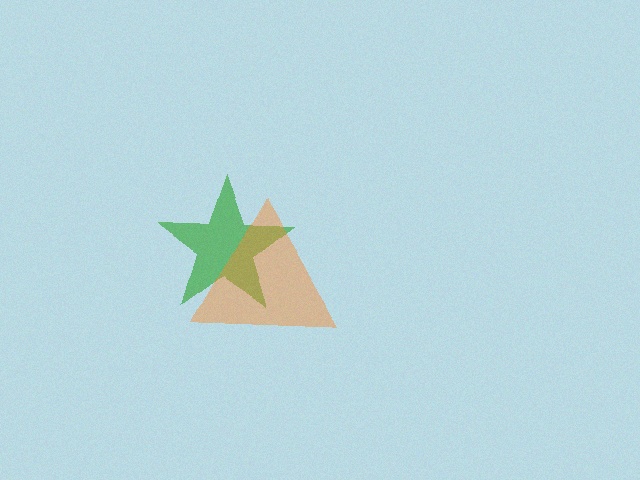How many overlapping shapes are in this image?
There are 2 overlapping shapes in the image.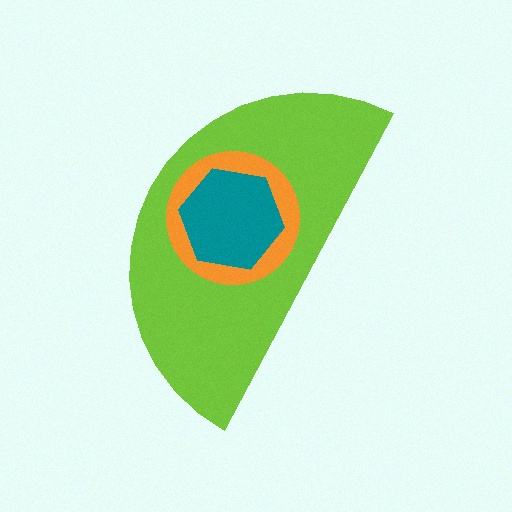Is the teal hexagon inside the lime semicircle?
Yes.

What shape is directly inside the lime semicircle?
The orange circle.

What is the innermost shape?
The teal hexagon.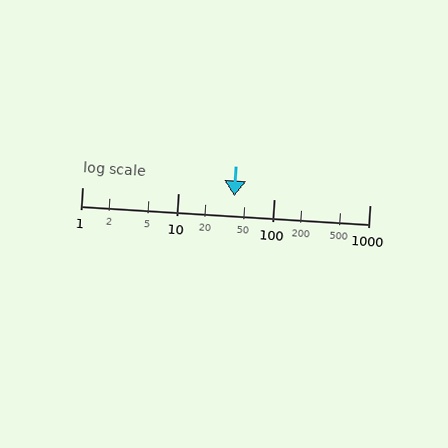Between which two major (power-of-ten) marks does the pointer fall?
The pointer is between 10 and 100.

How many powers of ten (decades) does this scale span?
The scale spans 3 decades, from 1 to 1000.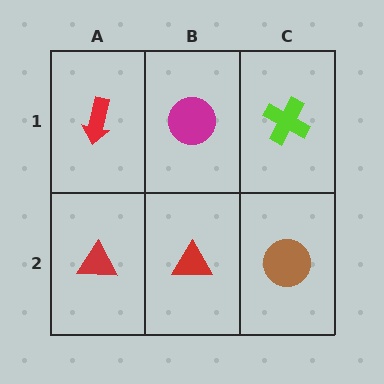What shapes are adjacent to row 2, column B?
A magenta circle (row 1, column B), a red triangle (row 2, column A), a brown circle (row 2, column C).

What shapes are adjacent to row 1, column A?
A red triangle (row 2, column A), a magenta circle (row 1, column B).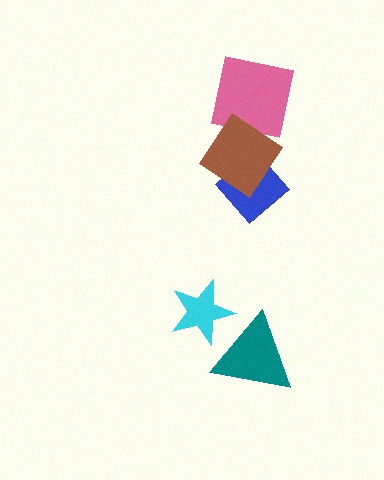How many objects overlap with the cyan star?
1 object overlaps with the cyan star.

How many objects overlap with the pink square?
1 object overlaps with the pink square.